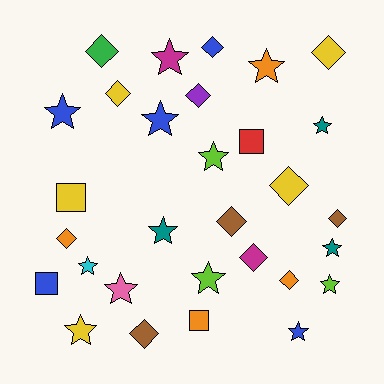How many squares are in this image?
There are 4 squares.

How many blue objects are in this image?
There are 5 blue objects.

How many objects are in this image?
There are 30 objects.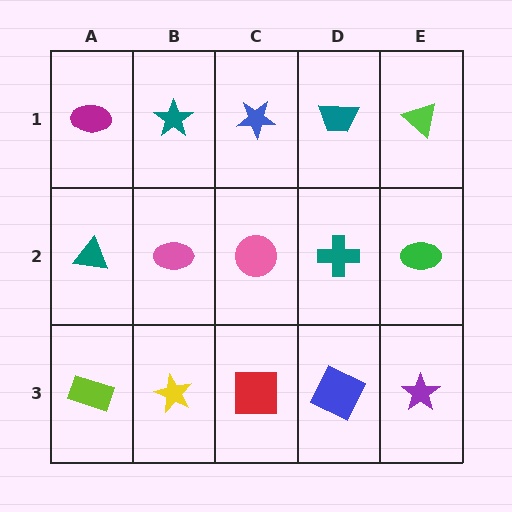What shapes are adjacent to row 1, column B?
A pink ellipse (row 2, column B), a magenta ellipse (row 1, column A), a blue star (row 1, column C).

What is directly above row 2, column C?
A blue star.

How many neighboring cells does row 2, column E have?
3.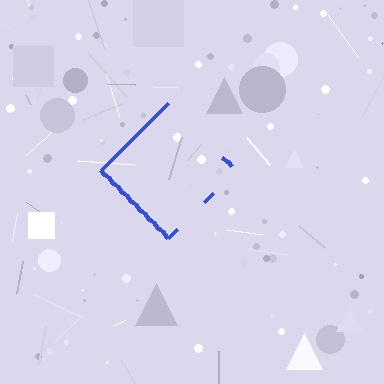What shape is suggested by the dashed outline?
The dashed outline suggests a diamond.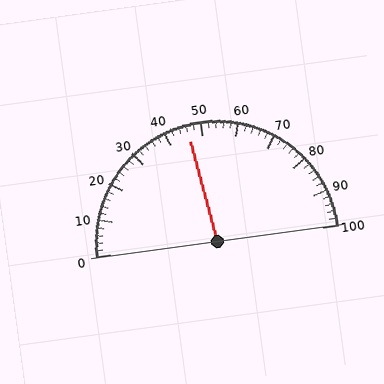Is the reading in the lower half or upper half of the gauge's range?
The reading is in the lower half of the range (0 to 100).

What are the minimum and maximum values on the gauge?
The gauge ranges from 0 to 100.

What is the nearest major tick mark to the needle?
The nearest major tick mark is 50.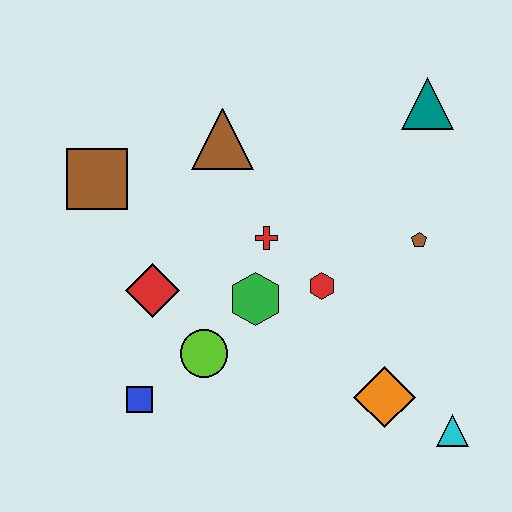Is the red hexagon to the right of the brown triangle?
Yes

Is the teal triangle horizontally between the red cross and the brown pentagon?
No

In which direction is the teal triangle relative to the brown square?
The teal triangle is to the right of the brown square.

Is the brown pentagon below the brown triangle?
Yes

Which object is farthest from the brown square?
The cyan triangle is farthest from the brown square.